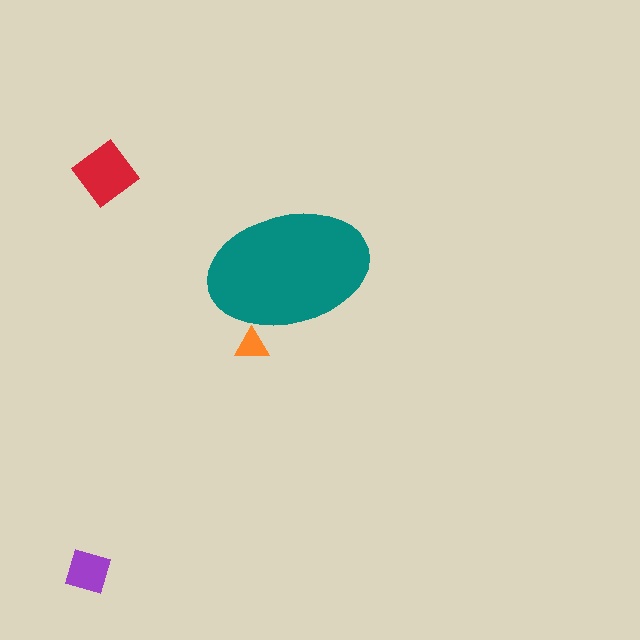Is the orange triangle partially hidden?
Yes, the orange triangle is partially hidden behind the teal ellipse.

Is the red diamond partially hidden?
No, the red diamond is fully visible.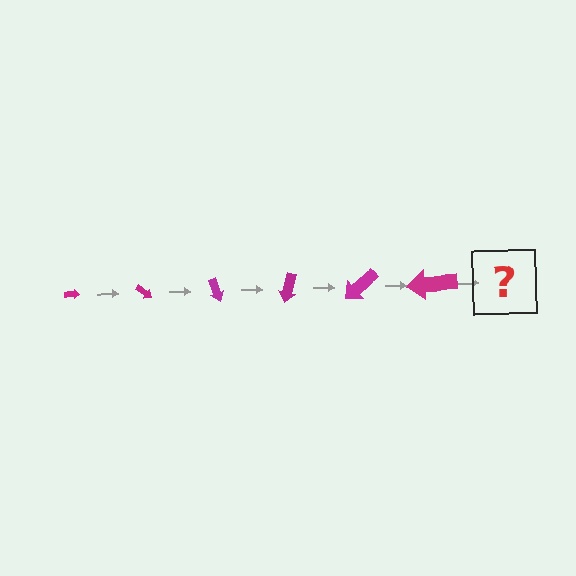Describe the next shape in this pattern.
It should be an arrow, larger than the previous one and rotated 210 degrees from the start.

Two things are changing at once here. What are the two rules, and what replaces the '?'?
The two rules are that the arrow grows larger each step and it rotates 35 degrees each step. The '?' should be an arrow, larger than the previous one and rotated 210 degrees from the start.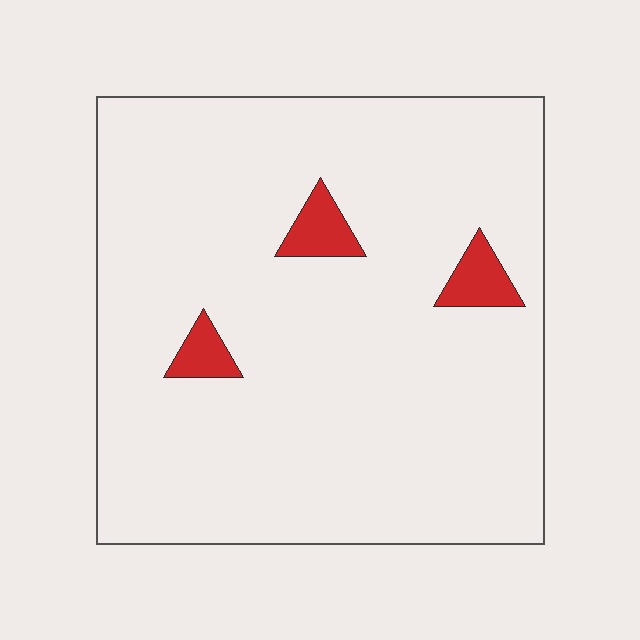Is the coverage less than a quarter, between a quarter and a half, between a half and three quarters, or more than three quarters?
Less than a quarter.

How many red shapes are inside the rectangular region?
3.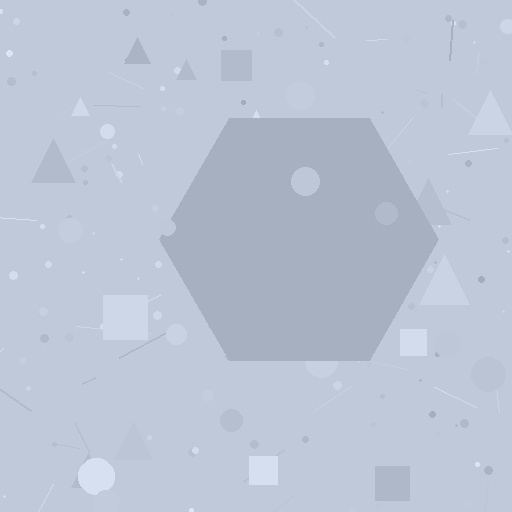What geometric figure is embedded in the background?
A hexagon is embedded in the background.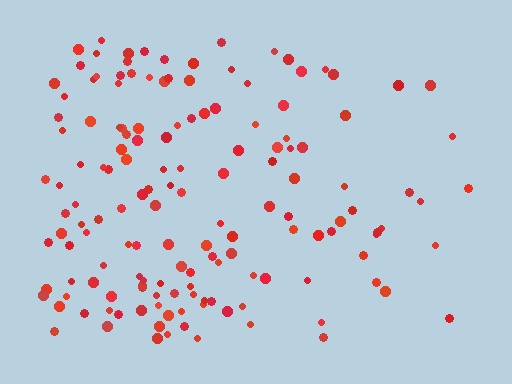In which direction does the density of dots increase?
From right to left, with the left side densest.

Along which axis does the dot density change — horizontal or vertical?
Horizontal.